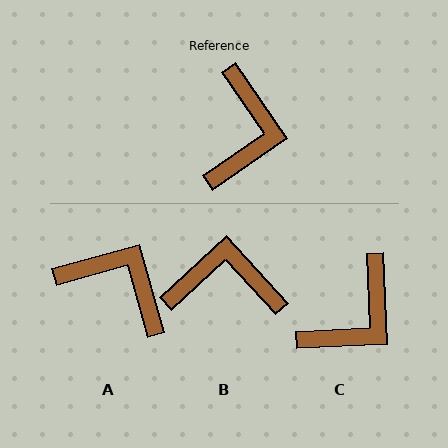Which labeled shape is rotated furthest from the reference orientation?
B, about 98 degrees away.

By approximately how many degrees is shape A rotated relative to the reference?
Approximately 71 degrees counter-clockwise.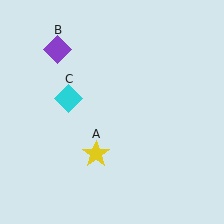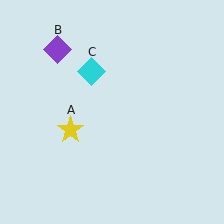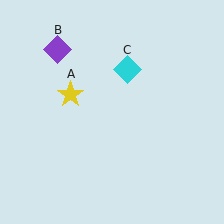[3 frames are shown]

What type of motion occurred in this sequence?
The yellow star (object A), cyan diamond (object C) rotated clockwise around the center of the scene.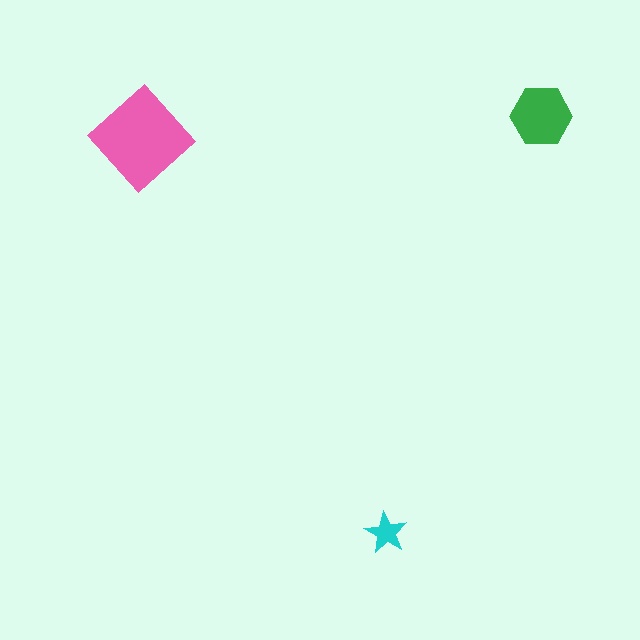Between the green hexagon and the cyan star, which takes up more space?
The green hexagon.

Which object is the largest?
The pink diamond.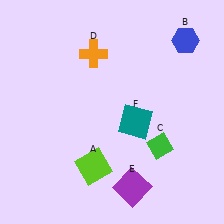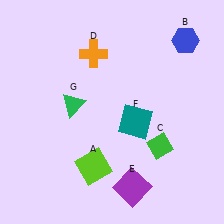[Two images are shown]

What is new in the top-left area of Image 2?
A green triangle (G) was added in the top-left area of Image 2.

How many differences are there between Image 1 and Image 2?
There is 1 difference between the two images.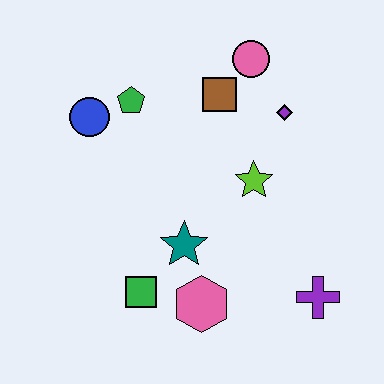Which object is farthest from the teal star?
The pink circle is farthest from the teal star.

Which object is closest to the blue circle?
The green pentagon is closest to the blue circle.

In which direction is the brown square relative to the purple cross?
The brown square is above the purple cross.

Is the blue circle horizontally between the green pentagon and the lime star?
No